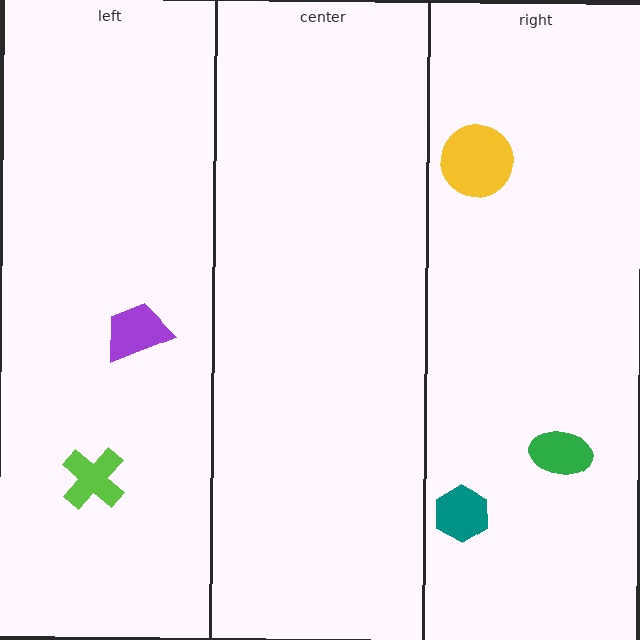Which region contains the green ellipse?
The right region.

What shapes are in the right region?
The green ellipse, the yellow circle, the teal hexagon.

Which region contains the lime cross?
The left region.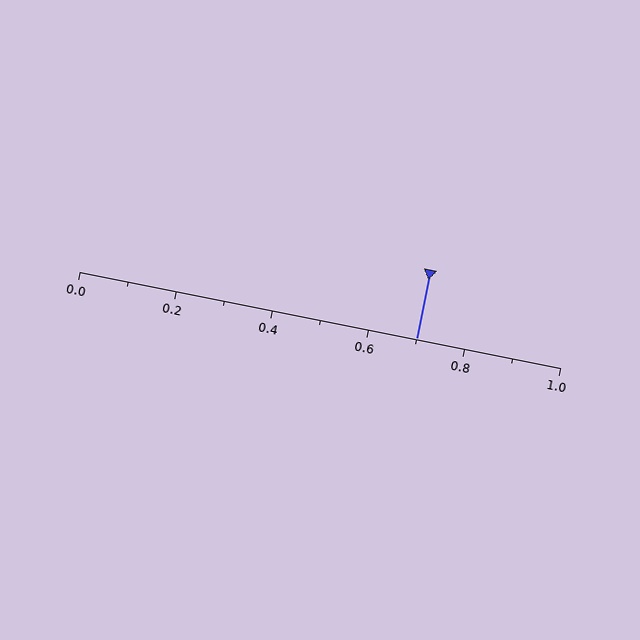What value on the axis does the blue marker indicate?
The marker indicates approximately 0.7.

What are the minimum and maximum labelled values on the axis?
The axis runs from 0.0 to 1.0.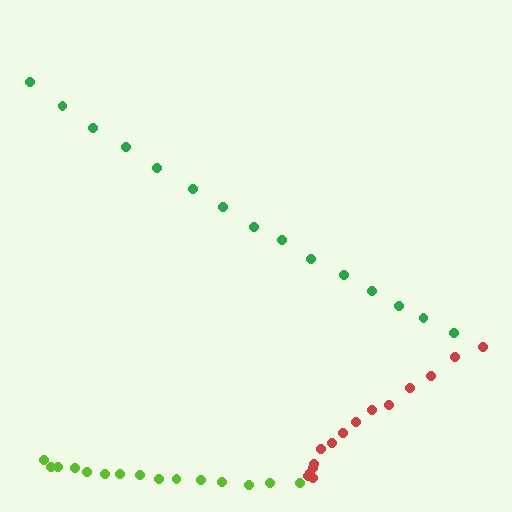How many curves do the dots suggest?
There are 3 distinct paths.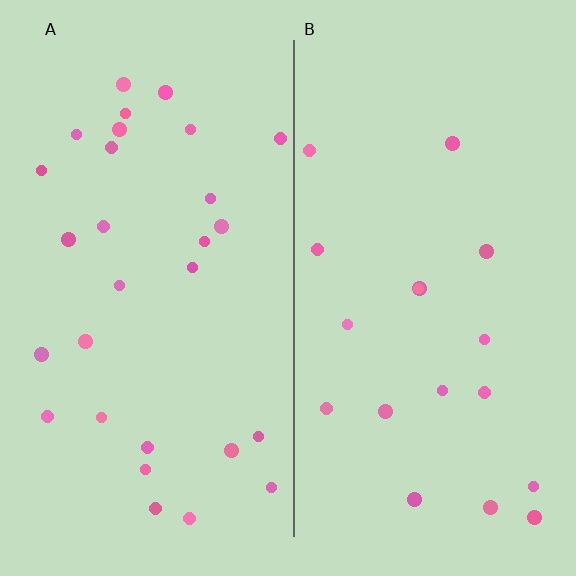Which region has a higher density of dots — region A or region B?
A (the left).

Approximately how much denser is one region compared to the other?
Approximately 1.6× — region A over region B.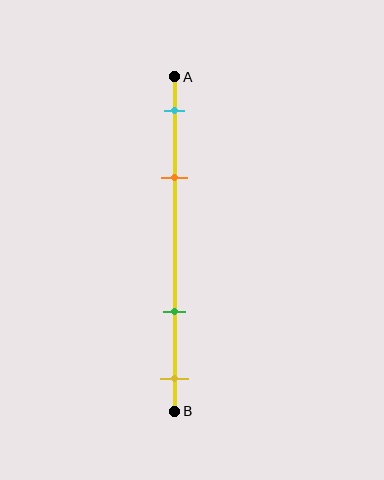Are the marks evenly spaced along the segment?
No, the marks are not evenly spaced.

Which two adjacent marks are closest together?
The cyan and orange marks are the closest adjacent pair.